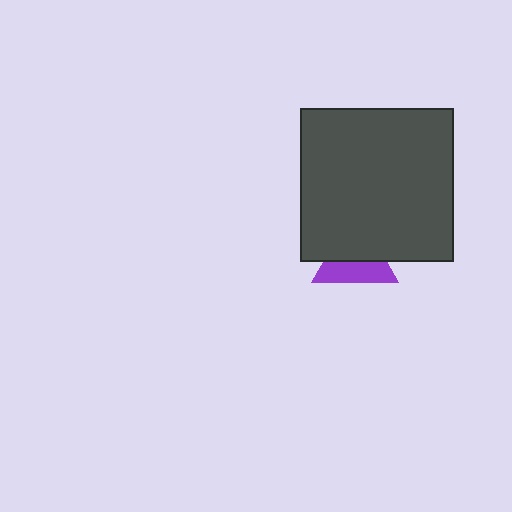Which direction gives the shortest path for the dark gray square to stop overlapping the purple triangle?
Moving up gives the shortest separation.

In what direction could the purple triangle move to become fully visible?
The purple triangle could move down. That would shift it out from behind the dark gray square entirely.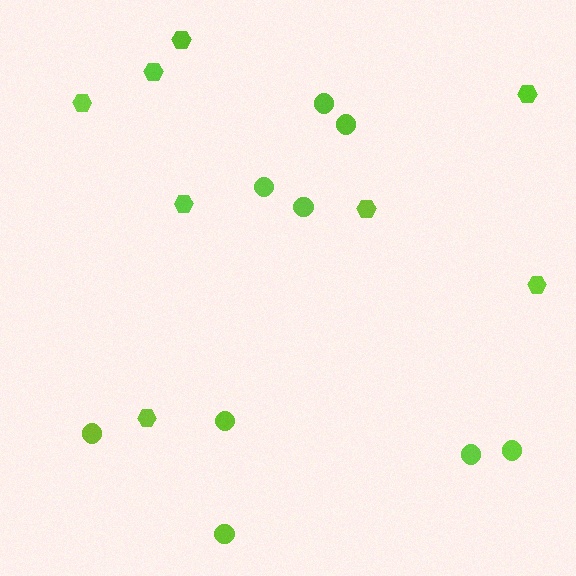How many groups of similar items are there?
There are 2 groups: one group of hexagons (8) and one group of circles (9).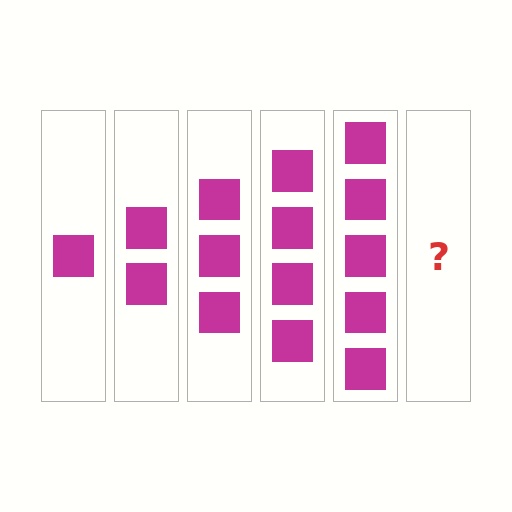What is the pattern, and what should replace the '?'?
The pattern is that each step adds one more square. The '?' should be 6 squares.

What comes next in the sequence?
The next element should be 6 squares.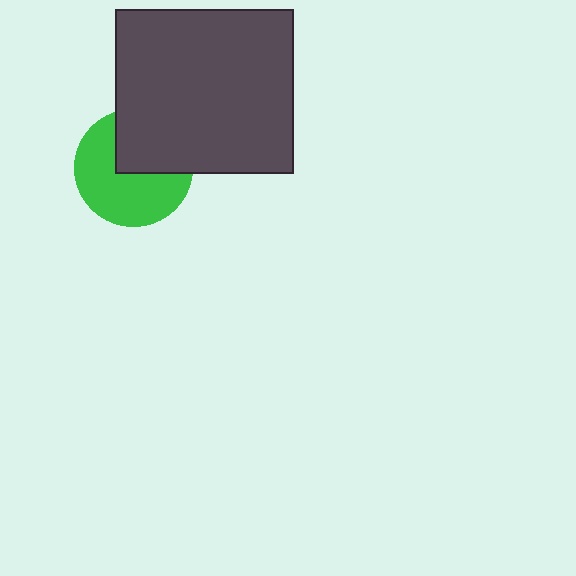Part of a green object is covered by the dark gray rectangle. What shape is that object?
It is a circle.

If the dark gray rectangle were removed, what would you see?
You would see the complete green circle.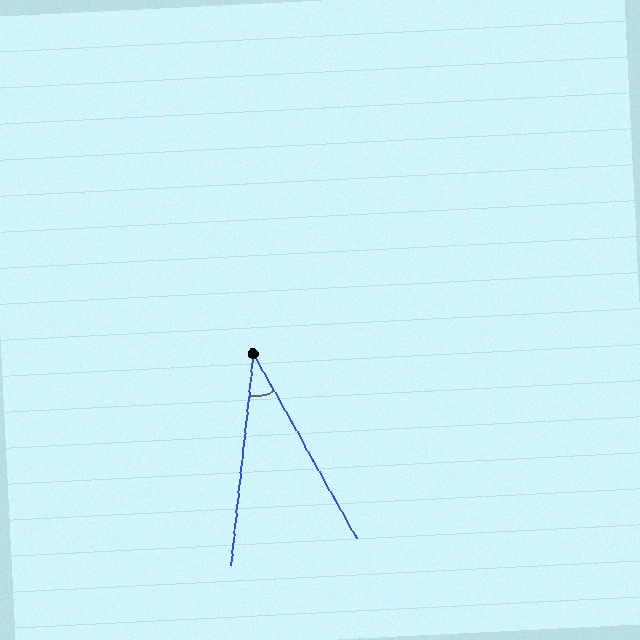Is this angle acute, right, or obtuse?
It is acute.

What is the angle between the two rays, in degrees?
Approximately 35 degrees.